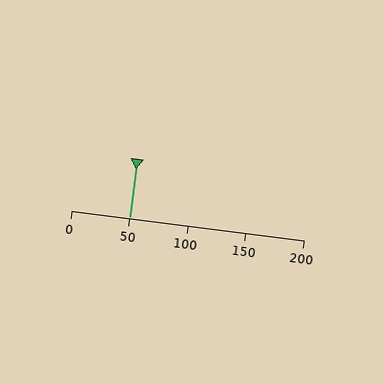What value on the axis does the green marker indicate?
The marker indicates approximately 50.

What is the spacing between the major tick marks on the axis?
The major ticks are spaced 50 apart.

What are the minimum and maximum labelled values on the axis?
The axis runs from 0 to 200.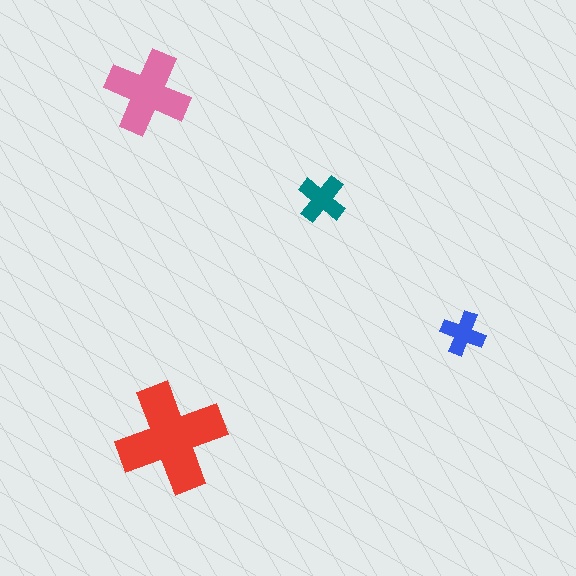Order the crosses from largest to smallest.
the red one, the pink one, the teal one, the blue one.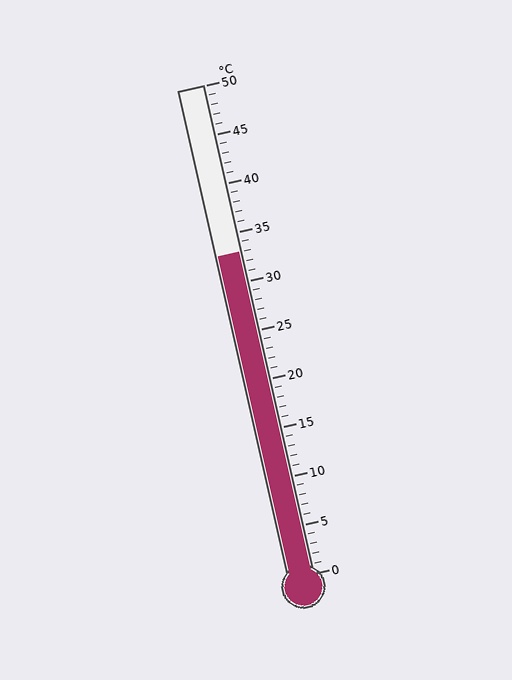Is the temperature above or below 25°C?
The temperature is above 25°C.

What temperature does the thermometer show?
The thermometer shows approximately 33°C.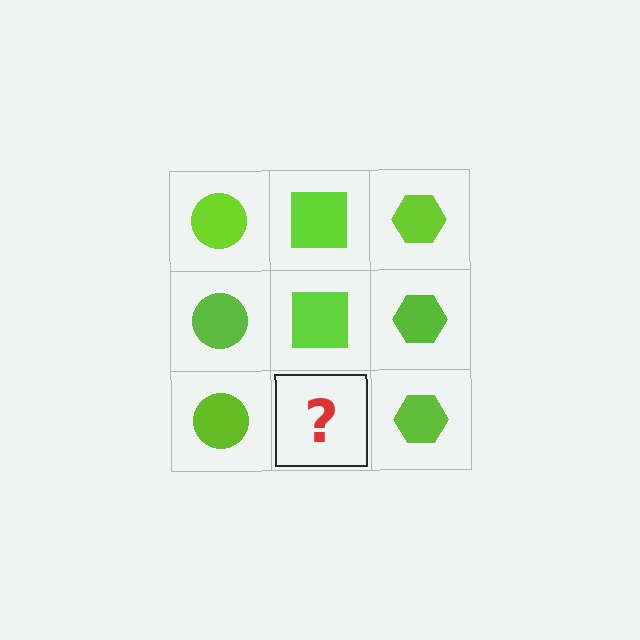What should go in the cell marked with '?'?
The missing cell should contain a lime square.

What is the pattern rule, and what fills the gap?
The rule is that each column has a consistent shape. The gap should be filled with a lime square.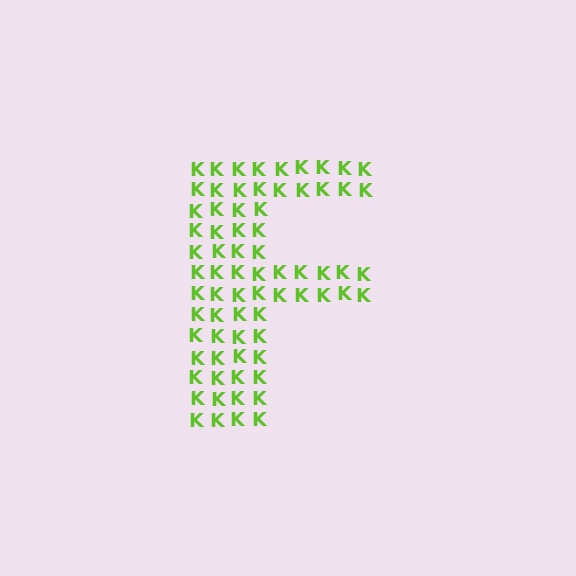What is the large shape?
The large shape is the letter F.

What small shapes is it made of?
It is made of small letter K's.